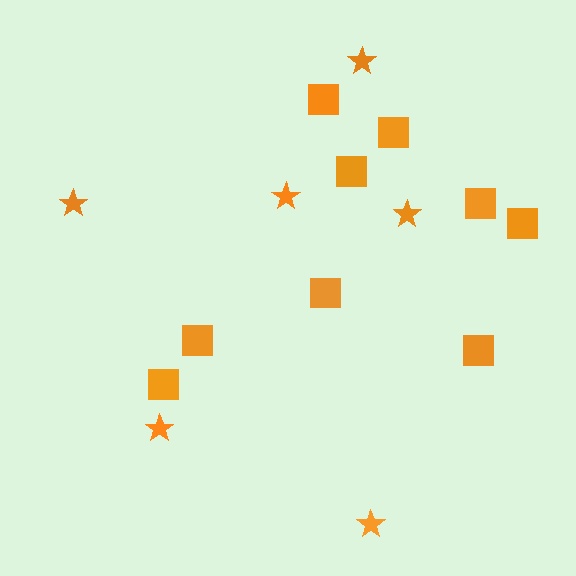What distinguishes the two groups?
There are 2 groups: one group of squares (9) and one group of stars (6).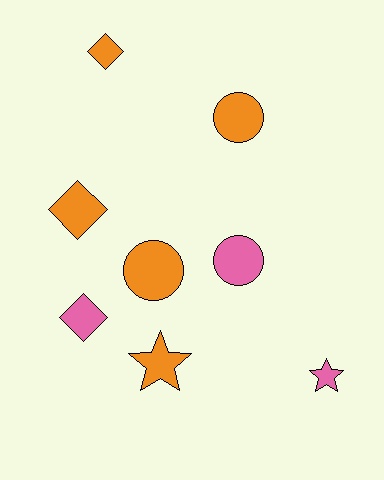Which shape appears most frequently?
Diamond, with 3 objects.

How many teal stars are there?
There are no teal stars.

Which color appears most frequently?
Orange, with 5 objects.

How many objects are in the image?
There are 8 objects.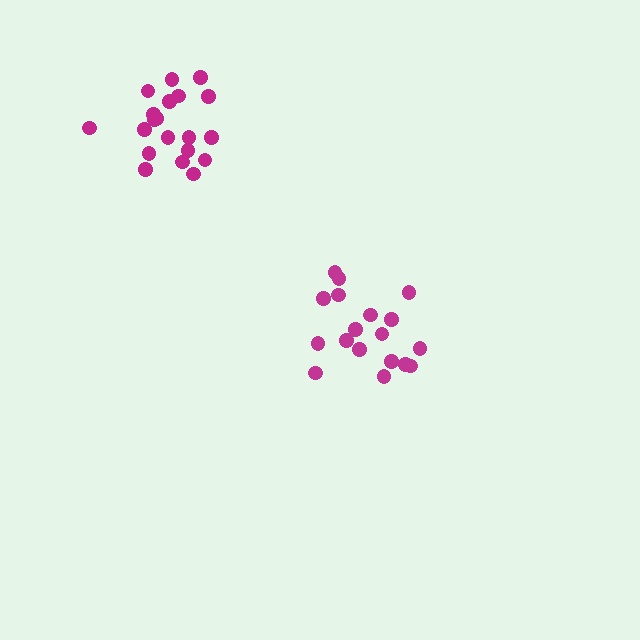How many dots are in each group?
Group 1: 18 dots, Group 2: 20 dots (38 total).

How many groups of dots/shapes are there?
There are 2 groups.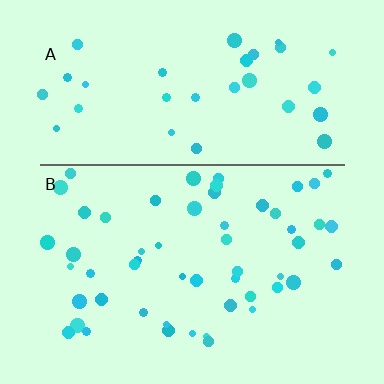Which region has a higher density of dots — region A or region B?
B (the bottom).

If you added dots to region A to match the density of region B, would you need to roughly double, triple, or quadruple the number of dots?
Approximately double.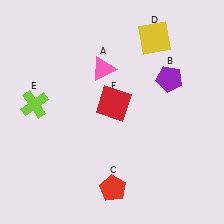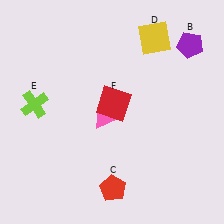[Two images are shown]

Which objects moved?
The objects that moved are: the pink triangle (A), the purple pentagon (B).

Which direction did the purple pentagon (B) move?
The purple pentagon (B) moved up.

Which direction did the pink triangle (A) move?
The pink triangle (A) moved down.